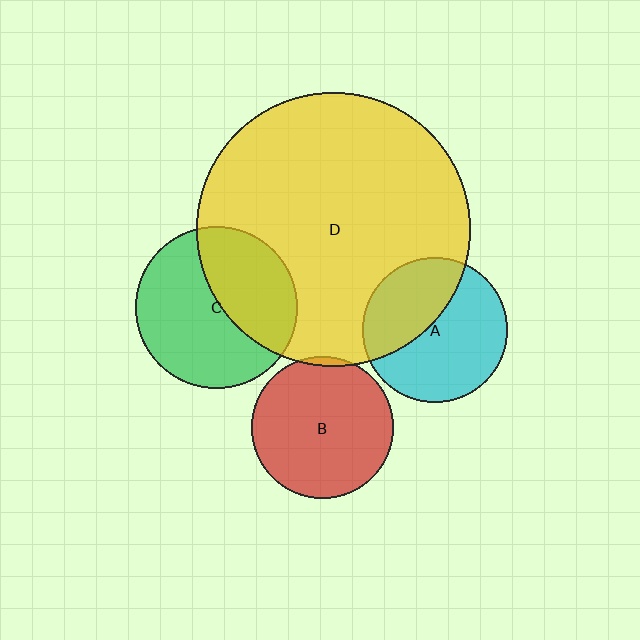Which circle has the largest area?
Circle D (yellow).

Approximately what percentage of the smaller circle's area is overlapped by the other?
Approximately 5%.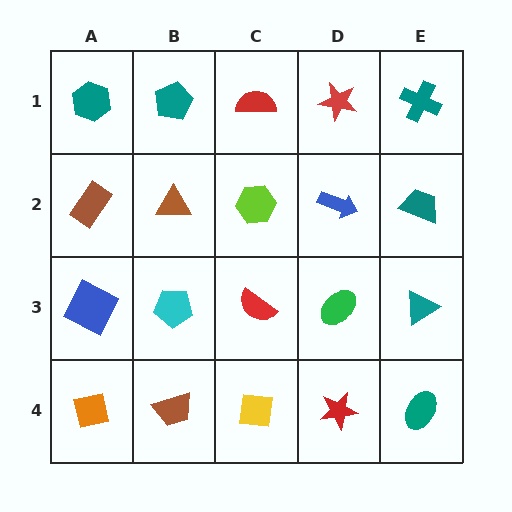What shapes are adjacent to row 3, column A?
A brown rectangle (row 2, column A), an orange square (row 4, column A), a cyan pentagon (row 3, column B).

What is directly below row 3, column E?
A teal ellipse.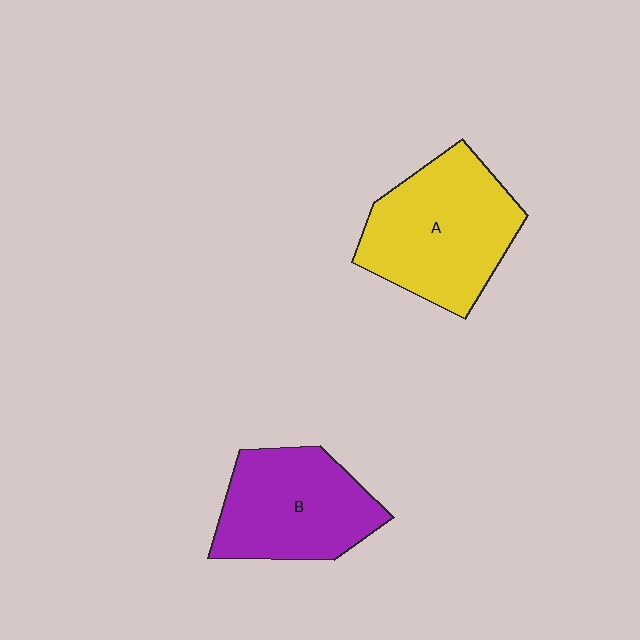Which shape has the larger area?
Shape A (yellow).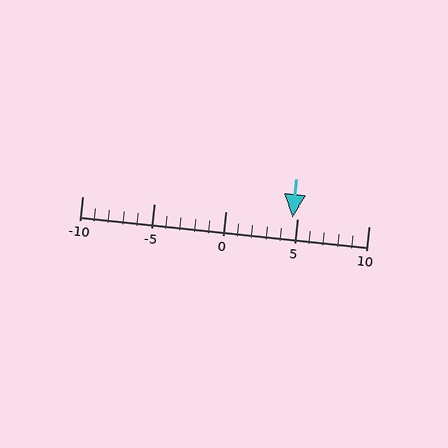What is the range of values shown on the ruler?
The ruler shows values from -10 to 10.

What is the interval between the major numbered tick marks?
The major tick marks are spaced 5 units apart.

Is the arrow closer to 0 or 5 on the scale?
The arrow is closer to 5.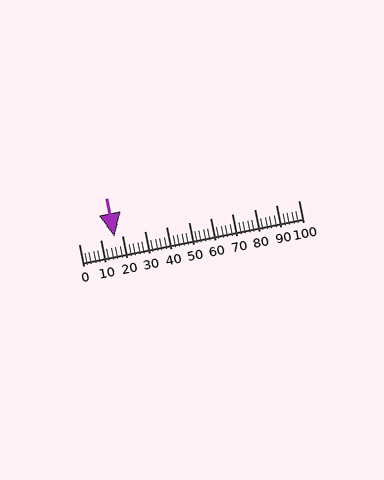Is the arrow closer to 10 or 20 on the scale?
The arrow is closer to 20.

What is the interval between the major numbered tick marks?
The major tick marks are spaced 10 units apart.